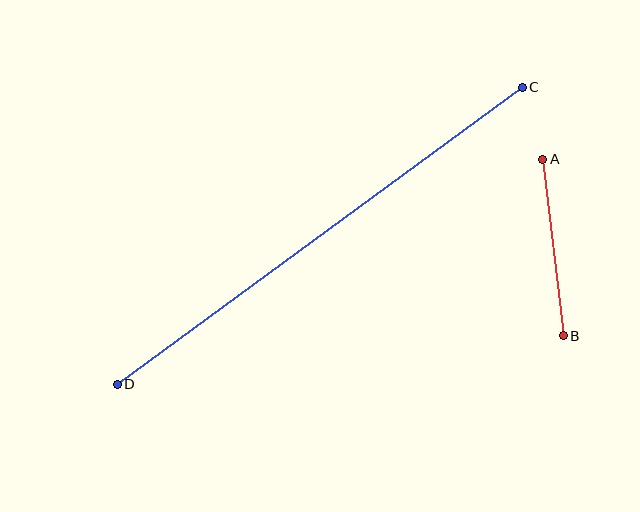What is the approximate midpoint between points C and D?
The midpoint is at approximately (320, 236) pixels.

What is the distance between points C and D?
The distance is approximately 502 pixels.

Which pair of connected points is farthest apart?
Points C and D are farthest apart.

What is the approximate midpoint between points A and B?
The midpoint is at approximately (553, 248) pixels.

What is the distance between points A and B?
The distance is approximately 177 pixels.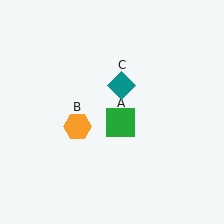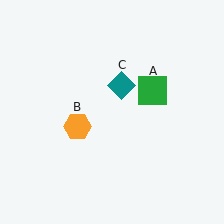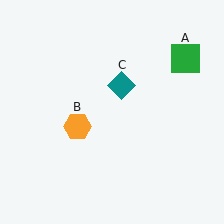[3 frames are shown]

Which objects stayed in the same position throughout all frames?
Orange hexagon (object B) and teal diamond (object C) remained stationary.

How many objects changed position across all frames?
1 object changed position: green square (object A).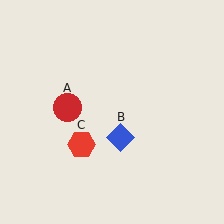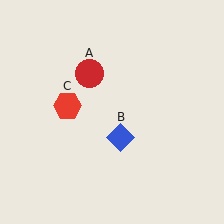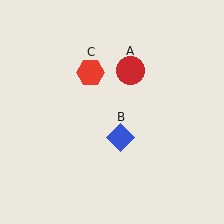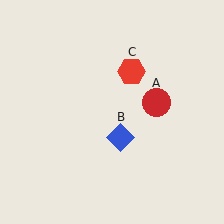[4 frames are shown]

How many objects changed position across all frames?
2 objects changed position: red circle (object A), red hexagon (object C).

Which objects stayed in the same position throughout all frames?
Blue diamond (object B) remained stationary.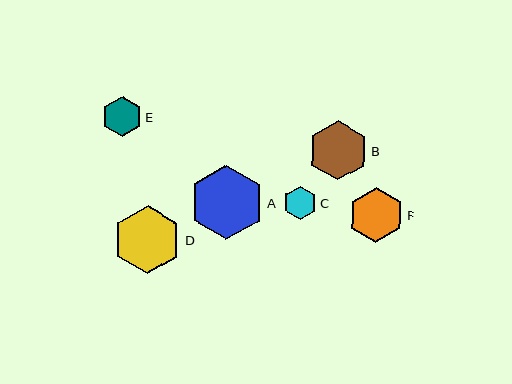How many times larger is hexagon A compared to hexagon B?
Hexagon A is approximately 1.2 times the size of hexagon B.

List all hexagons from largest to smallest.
From largest to smallest: A, D, B, F, E, C.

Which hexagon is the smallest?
Hexagon C is the smallest with a size of approximately 34 pixels.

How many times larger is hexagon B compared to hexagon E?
Hexagon B is approximately 1.5 times the size of hexagon E.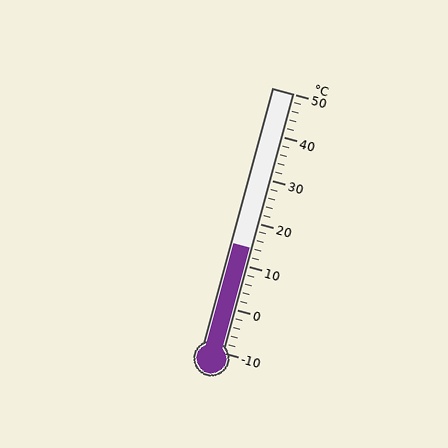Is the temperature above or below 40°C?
The temperature is below 40°C.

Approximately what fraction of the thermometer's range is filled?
The thermometer is filled to approximately 40% of its range.